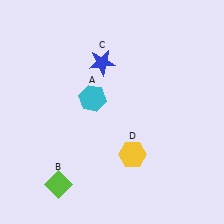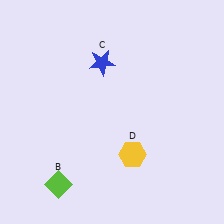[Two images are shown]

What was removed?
The cyan hexagon (A) was removed in Image 2.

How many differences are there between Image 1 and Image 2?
There is 1 difference between the two images.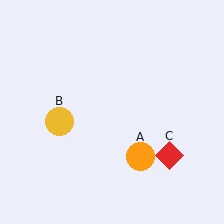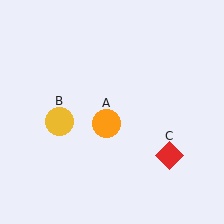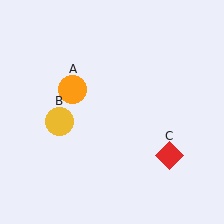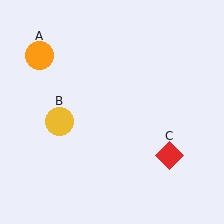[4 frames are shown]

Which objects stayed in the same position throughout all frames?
Yellow circle (object B) and red diamond (object C) remained stationary.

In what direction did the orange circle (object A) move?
The orange circle (object A) moved up and to the left.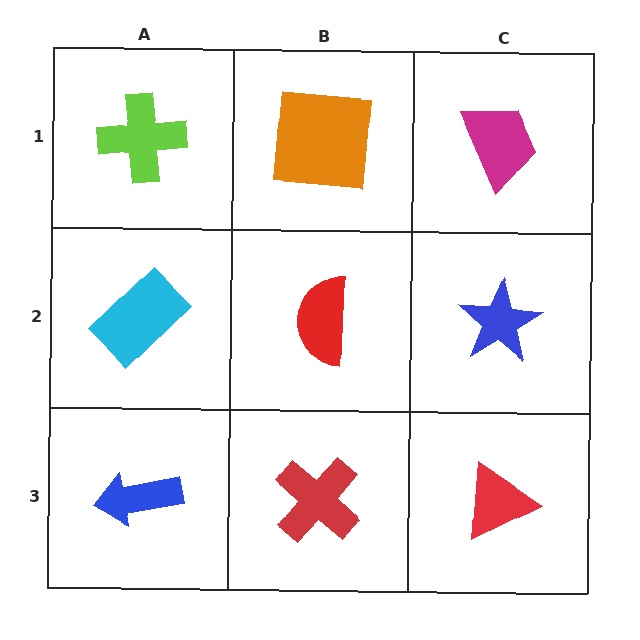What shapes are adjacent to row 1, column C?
A blue star (row 2, column C), an orange square (row 1, column B).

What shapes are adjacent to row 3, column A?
A cyan rectangle (row 2, column A), a red cross (row 3, column B).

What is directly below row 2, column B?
A red cross.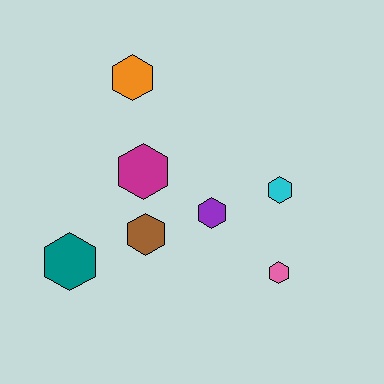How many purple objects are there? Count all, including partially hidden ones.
There is 1 purple object.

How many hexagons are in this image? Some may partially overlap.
There are 7 hexagons.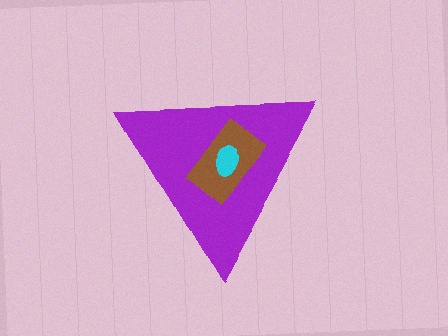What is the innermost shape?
The cyan ellipse.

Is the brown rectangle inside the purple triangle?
Yes.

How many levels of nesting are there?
3.